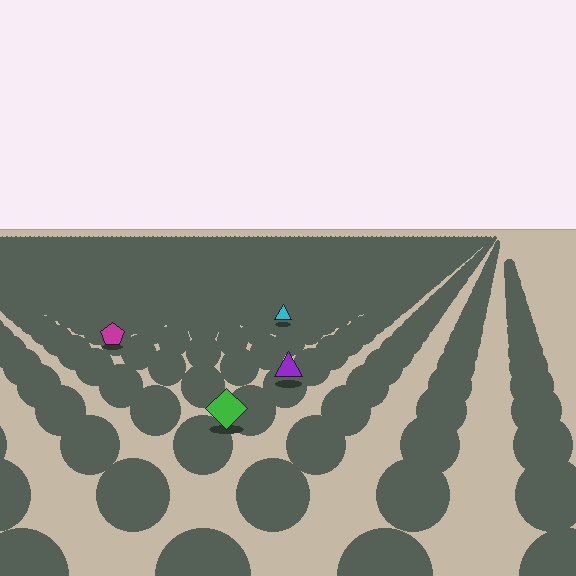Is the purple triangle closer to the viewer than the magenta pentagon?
Yes. The purple triangle is closer — you can tell from the texture gradient: the ground texture is coarser near it.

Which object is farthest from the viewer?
The cyan triangle is farthest from the viewer. It appears smaller and the ground texture around it is denser.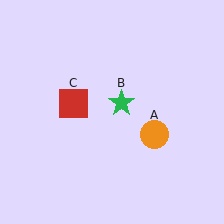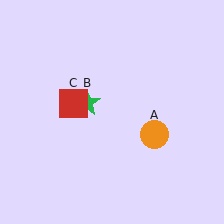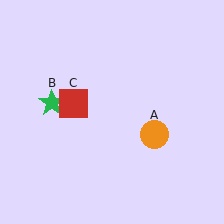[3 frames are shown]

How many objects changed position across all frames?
1 object changed position: green star (object B).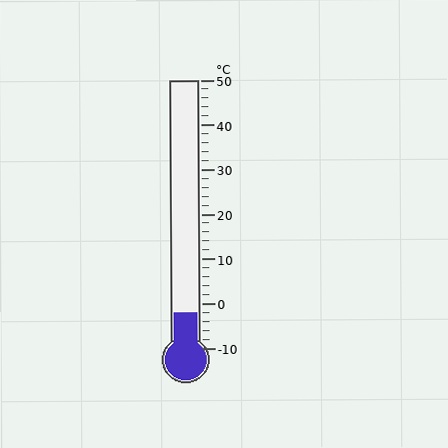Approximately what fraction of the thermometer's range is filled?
The thermometer is filled to approximately 15% of its range.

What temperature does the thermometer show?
The thermometer shows approximately -2°C.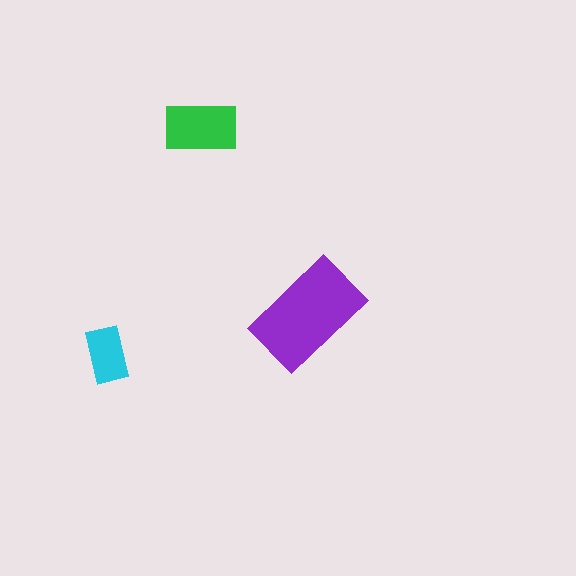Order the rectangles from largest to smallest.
the purple one, the green one, the cyan one.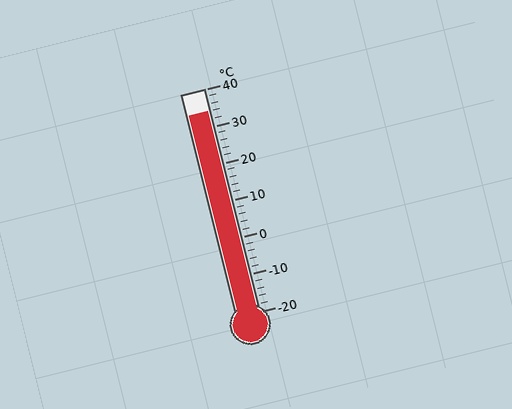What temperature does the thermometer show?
The thermometer shows approximately 34°C.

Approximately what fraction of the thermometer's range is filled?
The thermometer is filled to approximately 90% of its range.